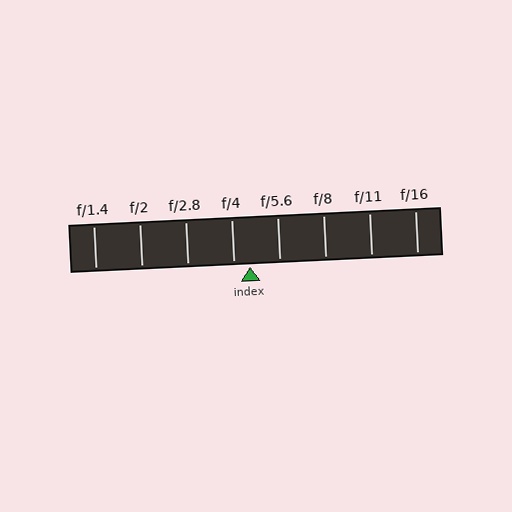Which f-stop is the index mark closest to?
The index mark is closest to f/4.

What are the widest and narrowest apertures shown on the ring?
The widest aperture shown is f/1.4 and the narrowest is f/16.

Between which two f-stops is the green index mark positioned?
The index mark is between f/4 and f/5.6.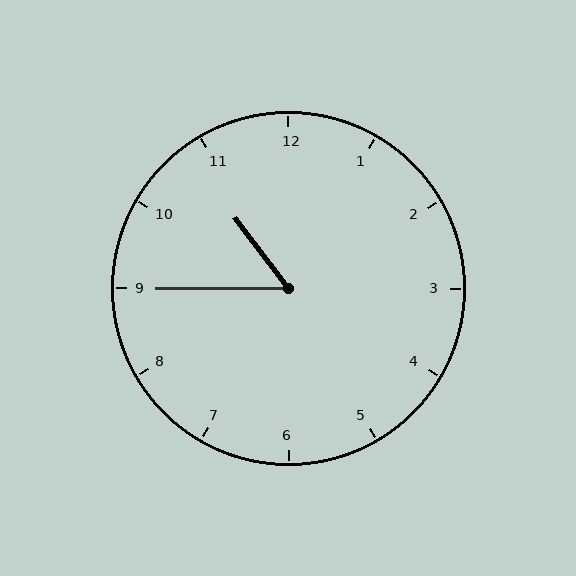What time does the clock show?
10:45.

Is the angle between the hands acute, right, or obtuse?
It is acute.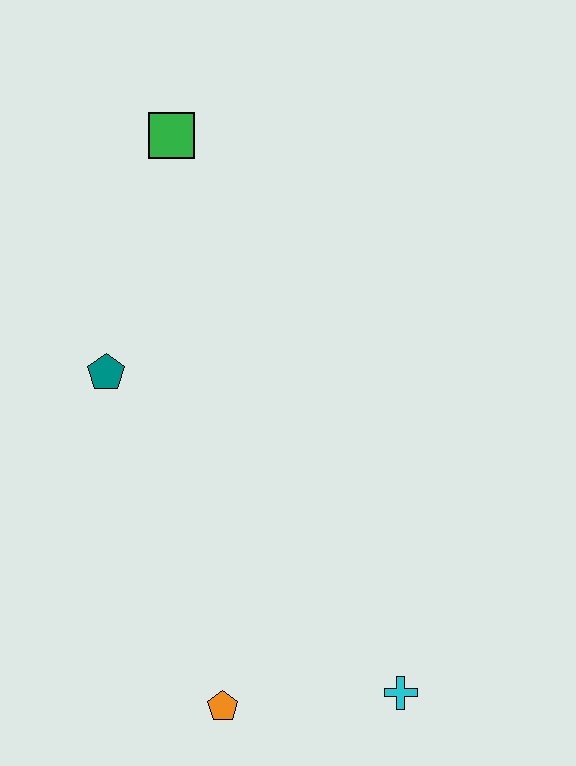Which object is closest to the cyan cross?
The orange pentagon is closest to the cyan cross.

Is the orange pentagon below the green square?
Yes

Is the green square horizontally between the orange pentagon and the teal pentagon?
Yes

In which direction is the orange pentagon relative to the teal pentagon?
The orange pentagon is below the teal pentagon.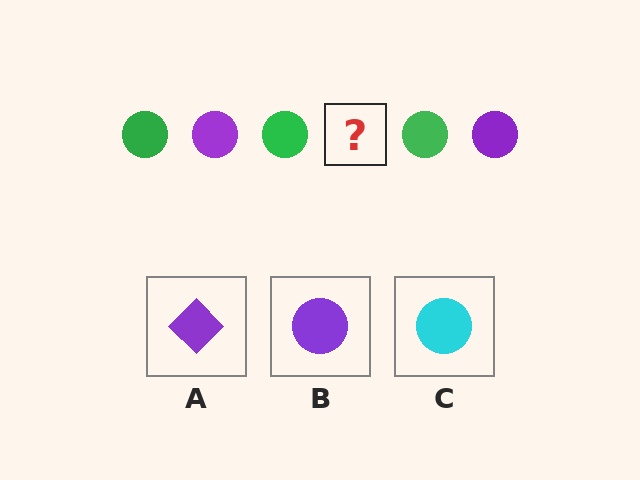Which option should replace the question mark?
Option B.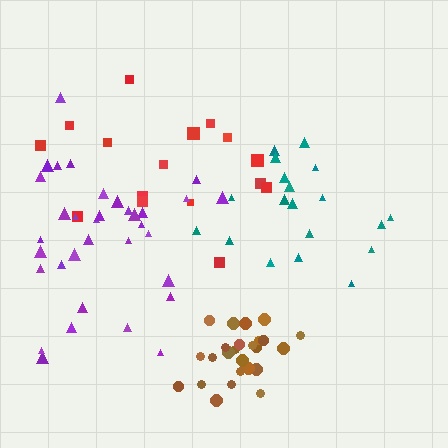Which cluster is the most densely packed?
Brown.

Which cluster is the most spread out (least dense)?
Red.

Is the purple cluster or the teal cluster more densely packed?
Teal.